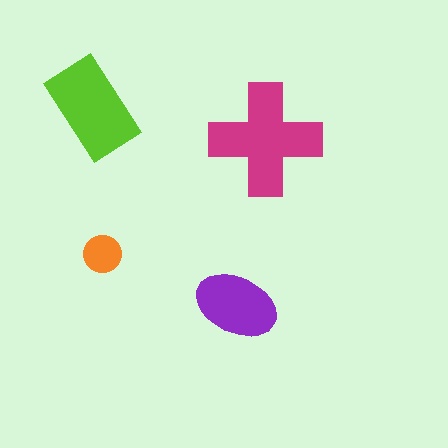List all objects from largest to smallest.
The magenta cross, the lime rectangle, the purple ellipse, the orange circle.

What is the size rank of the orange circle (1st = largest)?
4th.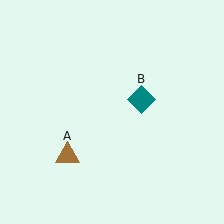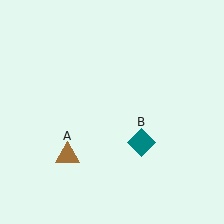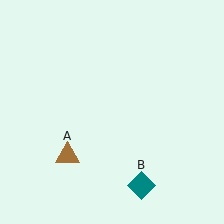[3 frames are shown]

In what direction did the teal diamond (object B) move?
The teal diamond (object B) moved down.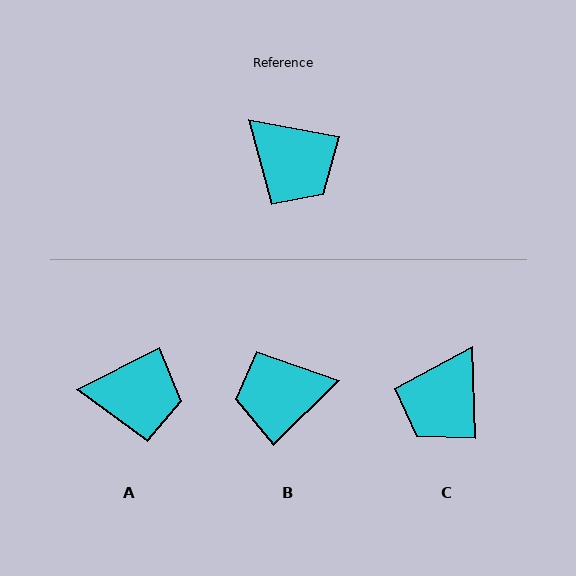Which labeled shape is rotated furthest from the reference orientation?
B, about 125 degrees away.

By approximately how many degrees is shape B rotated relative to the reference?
Approximately 125 degrees clockwise.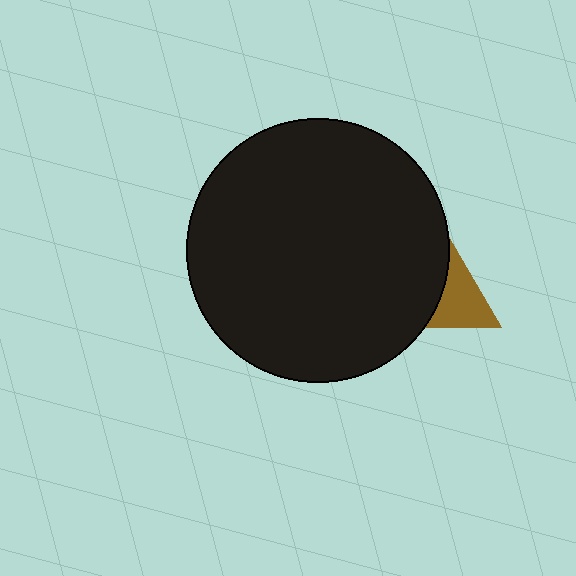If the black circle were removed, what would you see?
You would see the complete brown triangle.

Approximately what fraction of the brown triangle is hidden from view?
Roughly 62% of the brown triangle is hidden behind the black circle.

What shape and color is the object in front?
The object in front is a black circle.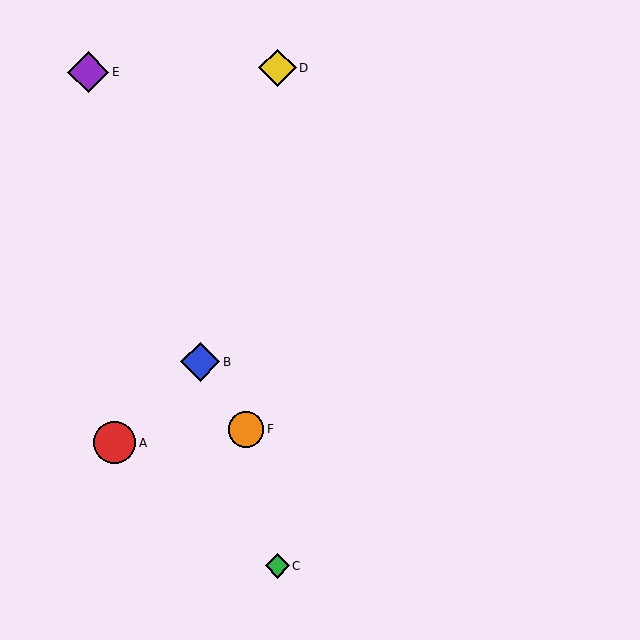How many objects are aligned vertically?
2 objects (C, D) are aligned vertically.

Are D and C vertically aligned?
Yes, both are at x≈277.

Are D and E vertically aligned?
No, D is at x≈277 and E is at x≈88.